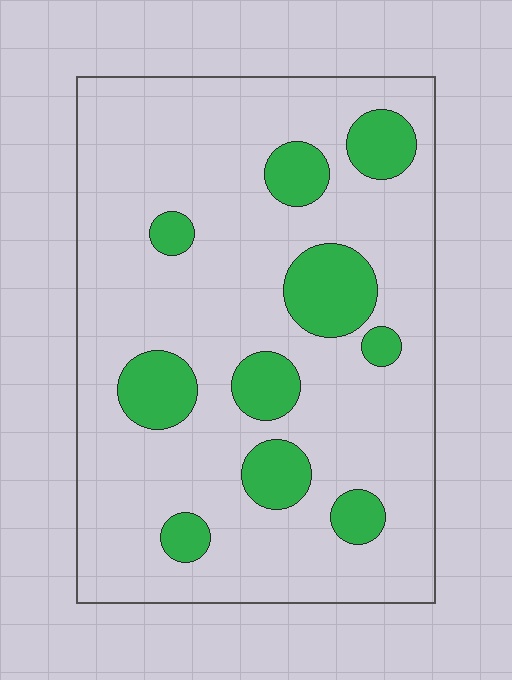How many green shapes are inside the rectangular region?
10.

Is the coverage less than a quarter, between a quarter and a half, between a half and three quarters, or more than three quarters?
Less than a quarter.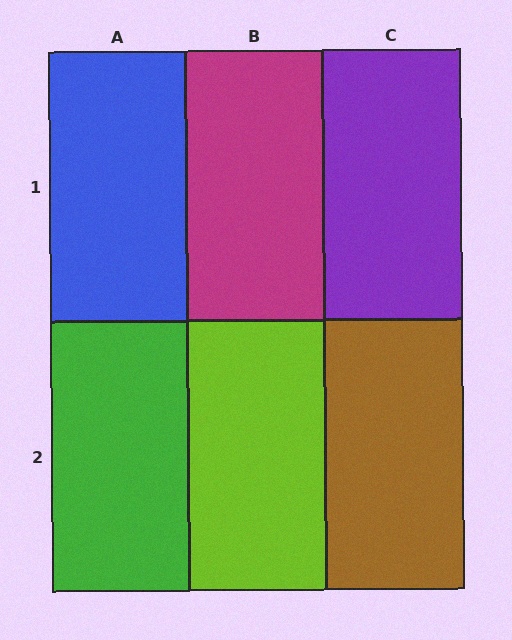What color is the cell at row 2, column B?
Lime.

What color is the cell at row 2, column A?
Green.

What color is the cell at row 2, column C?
Brown.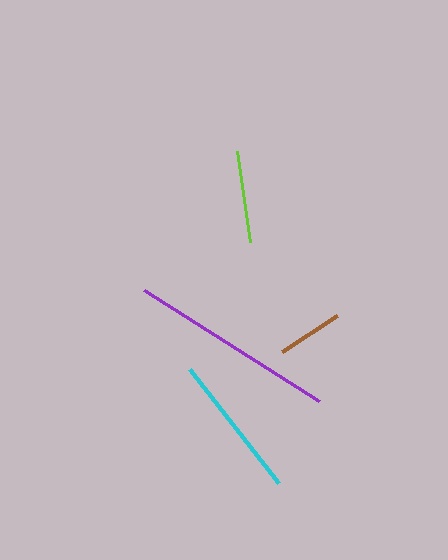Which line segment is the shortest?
The brown line is the shortest at approximately 66 pixels.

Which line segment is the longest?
The purple line is the longest at approximately 207 pixels.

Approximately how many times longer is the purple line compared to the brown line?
The purple line is approximately 3.2 times the length of the brown line.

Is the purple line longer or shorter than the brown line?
The purple line is longer than the brown line.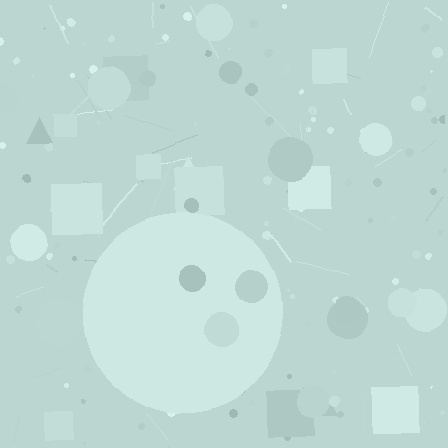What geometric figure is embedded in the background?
A circle is embedded in the background.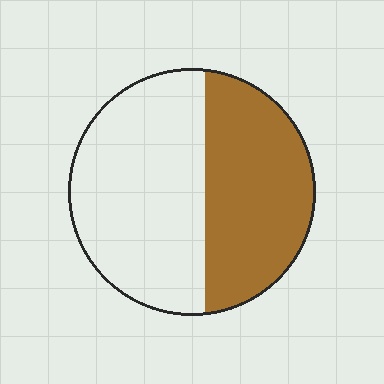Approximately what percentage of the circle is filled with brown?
Approximately 45%.